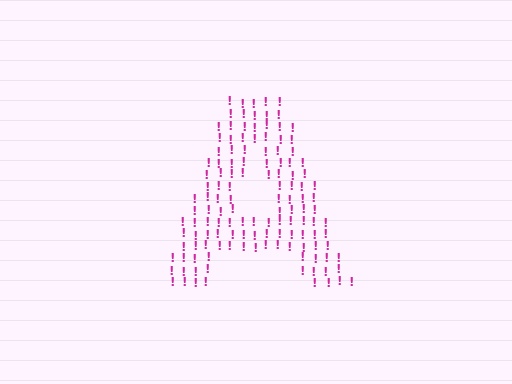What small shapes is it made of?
It is made of small exclamation marks.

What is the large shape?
The large shape is the letter A.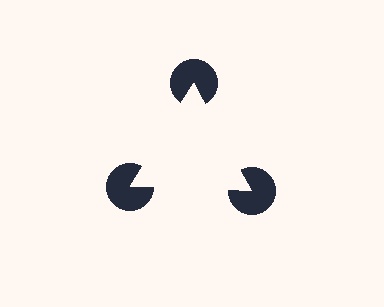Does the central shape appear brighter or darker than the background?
It typically appears slightly brighter than the background, even though no actual brightness change is drawn.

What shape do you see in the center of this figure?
An illusory triangle — its edges are inferred from the aligned wedge cuts in the pac-man discs, not physically drawn.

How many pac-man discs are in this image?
There are 3 — one at each vertex of the illusory triangle.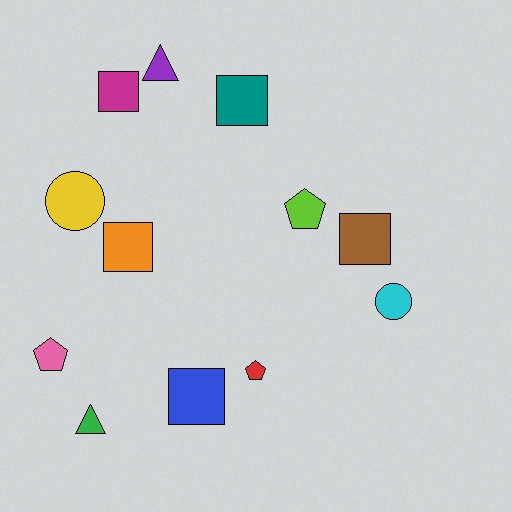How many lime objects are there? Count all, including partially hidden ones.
There is 1 lime object.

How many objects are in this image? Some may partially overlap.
There are 12 objects.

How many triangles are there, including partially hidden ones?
There are 2 triangles.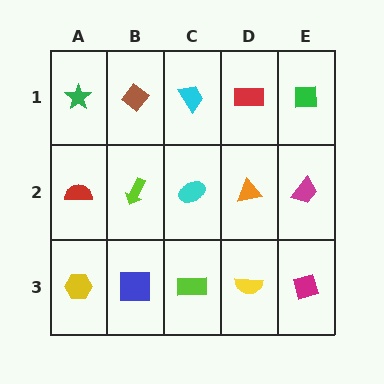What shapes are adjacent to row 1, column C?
A cyan ellipse (row 2, column C), a brown diamond (row 1, column B), a red rectangle (row 1, column D).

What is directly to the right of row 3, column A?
A blue square.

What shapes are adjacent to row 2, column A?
A green star (row 1, column A), a yellow hexagon (row 3, column A), a lime arrow (row 2, column B).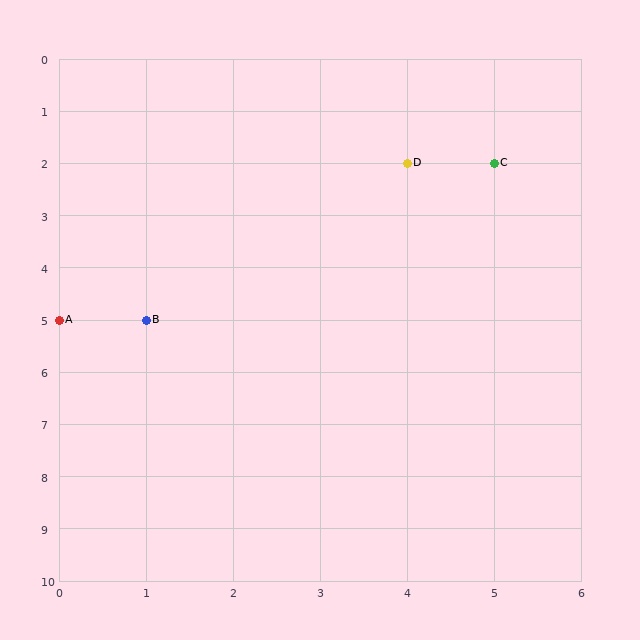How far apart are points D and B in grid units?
Points D and B are 3 columns and 3 rows apart (about 4.2 grid units diagonally).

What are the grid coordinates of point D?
Point D is at grid coordinates (4, 2).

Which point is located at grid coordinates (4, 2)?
Point D is at (4, 2).